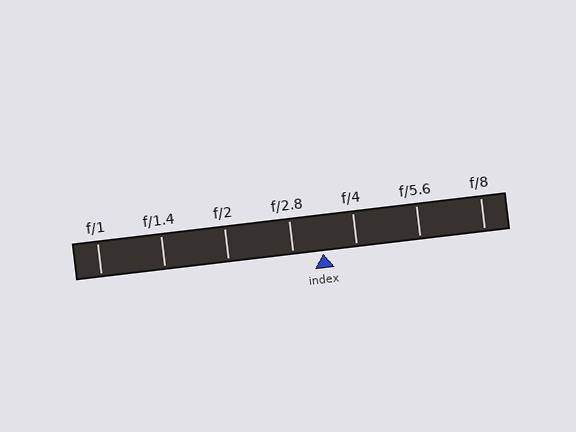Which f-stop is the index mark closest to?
The index mark is closest to f/2.8.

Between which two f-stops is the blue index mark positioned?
The index mark is between f/2.8 and f/4.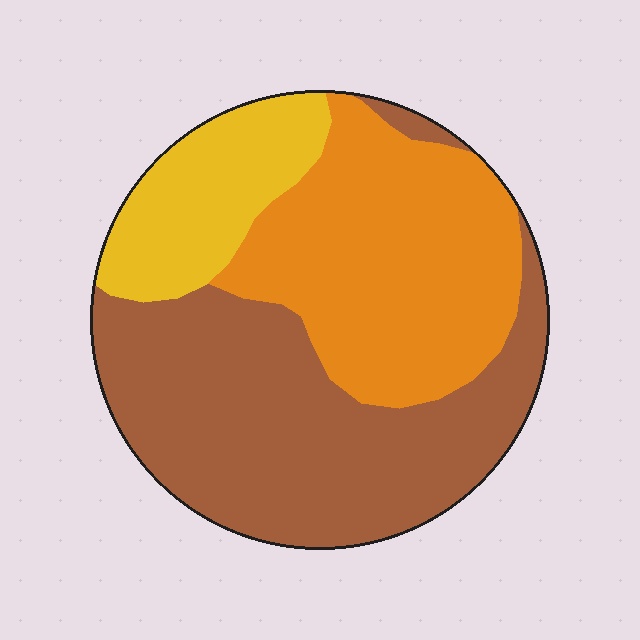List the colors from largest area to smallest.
From largest to smallest: brown, orange, yellow.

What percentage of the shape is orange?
Orange takes up about three eighths (3/8) of the shape.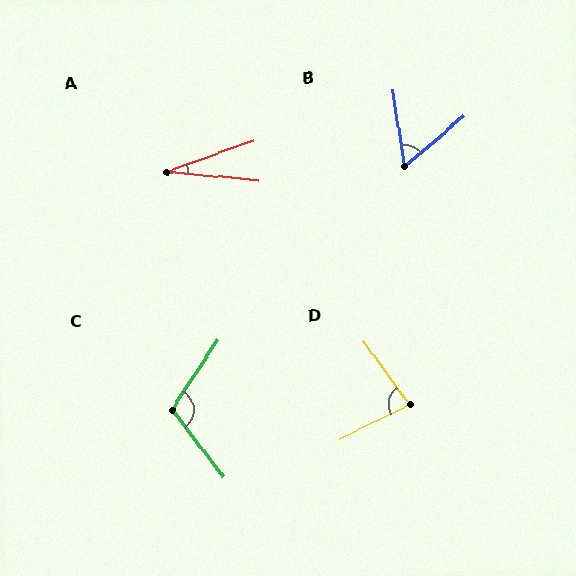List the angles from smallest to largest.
A (26°), B (58°), D (81°), C (109°).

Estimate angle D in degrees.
Approximately 81 degrees.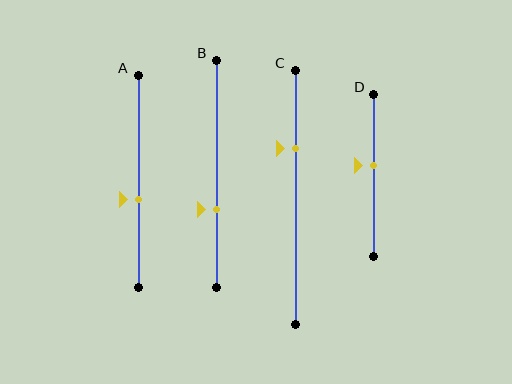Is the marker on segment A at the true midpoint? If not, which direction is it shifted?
No, the marker on segment A is shifted downward by about 9% of the segment length.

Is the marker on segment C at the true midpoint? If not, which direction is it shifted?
No, the marker on segment C is shifted upward by about 19% of the segment length.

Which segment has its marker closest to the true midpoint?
Segment D has its marker closest to the true midpoint.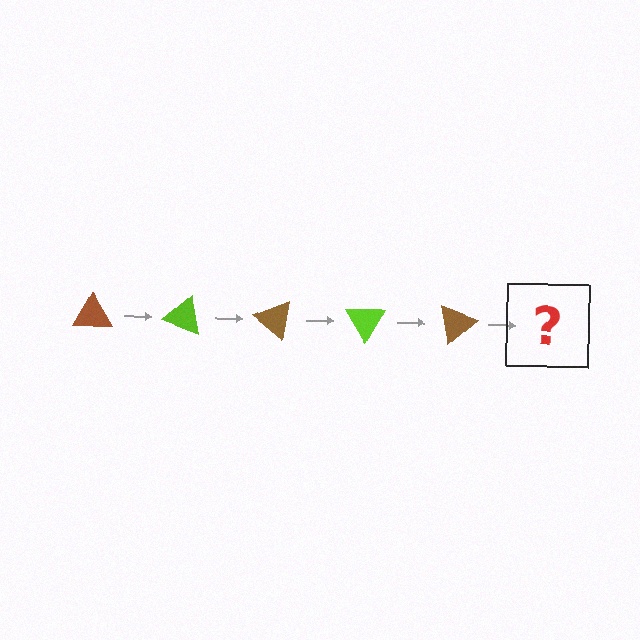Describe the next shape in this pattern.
It should be a lime triangle, rotated 100 degrees from the start.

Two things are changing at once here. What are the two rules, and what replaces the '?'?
The two rules are that it rotates 20 degrees each step and the color cycles through brown and lime. The '?' should be a lime triangle, rotated 100 degrees from the start.